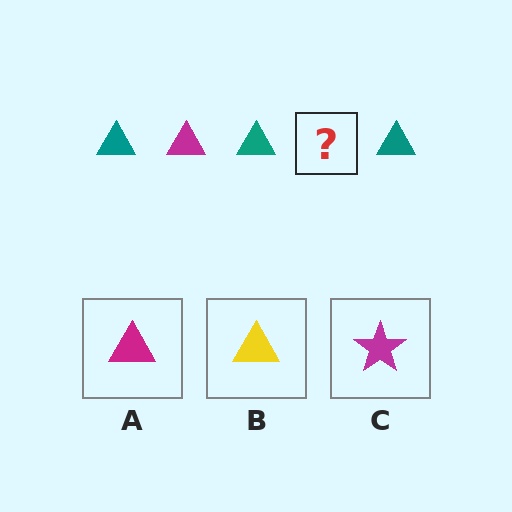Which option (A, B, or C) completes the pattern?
A.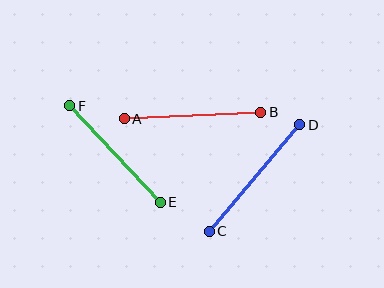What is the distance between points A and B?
The distance is approximately 137 pixels.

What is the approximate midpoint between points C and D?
The midpoint is at approximately (254, 178) pixels.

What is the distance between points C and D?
The distance is approximately 140 pixels.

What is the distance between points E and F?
The distance is approximately 132 pixels.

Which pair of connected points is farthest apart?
Points C and D are farthest apart.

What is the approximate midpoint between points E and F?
The midpoint is at approximately (115, 154) pixels.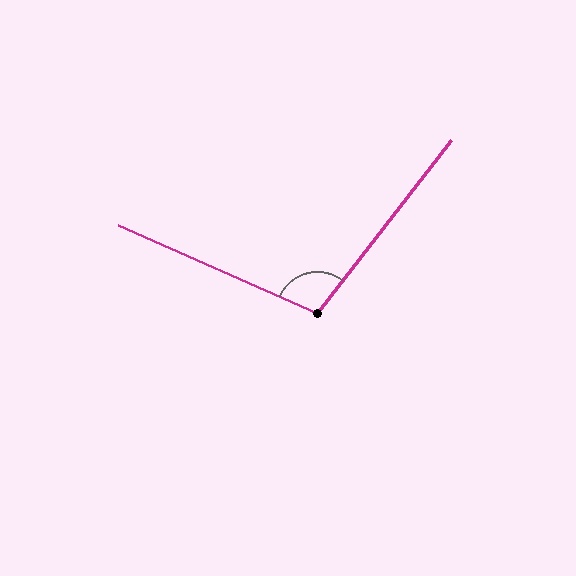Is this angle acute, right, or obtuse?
It is obtuse.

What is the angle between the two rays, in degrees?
Approximately 104 degrees.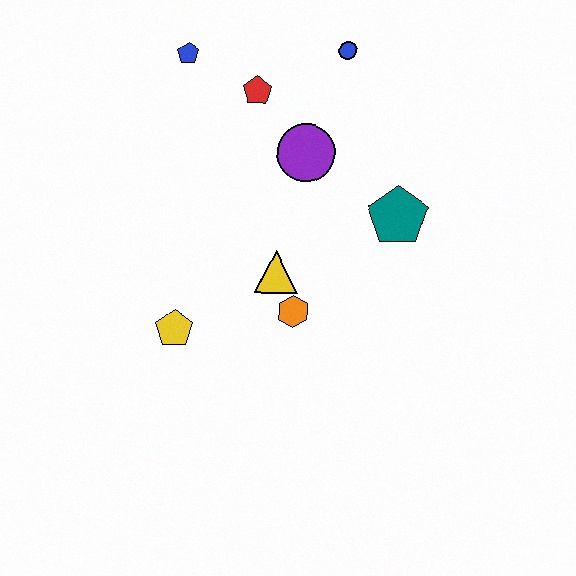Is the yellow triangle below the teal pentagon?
Yes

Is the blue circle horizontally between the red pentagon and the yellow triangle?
No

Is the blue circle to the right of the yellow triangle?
Yes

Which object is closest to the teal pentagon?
The purple circle is closest to the teal pentagon.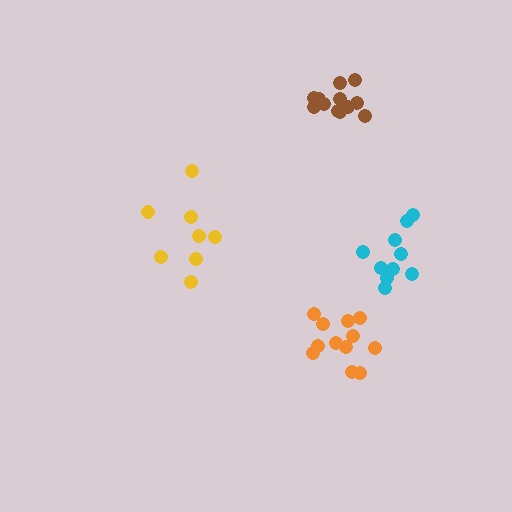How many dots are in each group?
Group 1: 8 dots, Group 2: 12 dots, Group 3: 10 dots, Group 4: 12 dots (42 total).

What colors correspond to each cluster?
The clusters are colored: yellow, brown, cyan, orange.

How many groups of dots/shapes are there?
There are 4 groups.